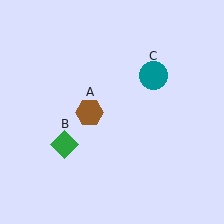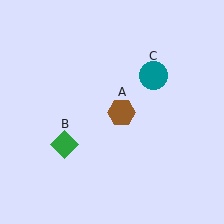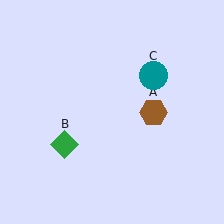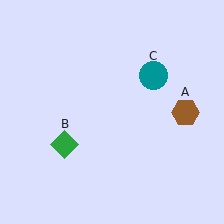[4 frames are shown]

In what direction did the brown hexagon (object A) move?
The brown hexagon (object A) moved right.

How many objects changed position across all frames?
1 object changed position: brown hexagon (object A).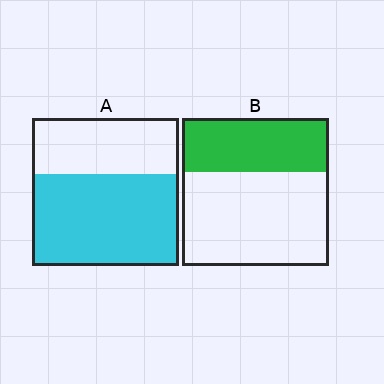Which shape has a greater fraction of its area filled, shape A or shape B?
Shape A.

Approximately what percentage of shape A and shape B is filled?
A is approximately 60% and B is approximately 35%.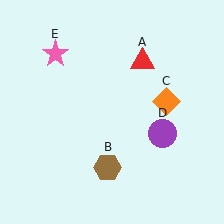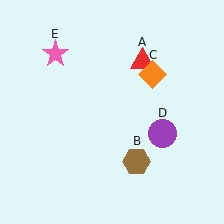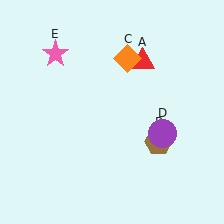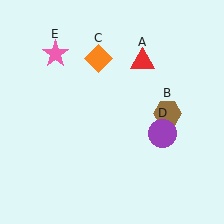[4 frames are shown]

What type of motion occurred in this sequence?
The brown hexagon (object B), orange diamond (object C) rotated counterclockwise around the center of the scene.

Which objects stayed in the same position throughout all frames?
Red triangle (object A) and purple circle (object D) and pink star (object E) remained stationary.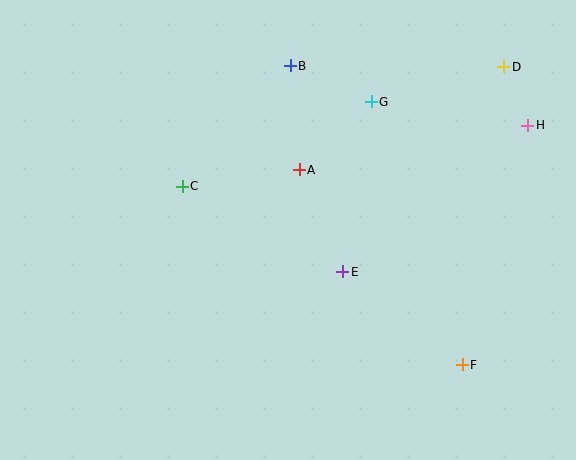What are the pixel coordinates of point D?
Point D is at (504, 67).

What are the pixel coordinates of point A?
Point A is at (299, 170).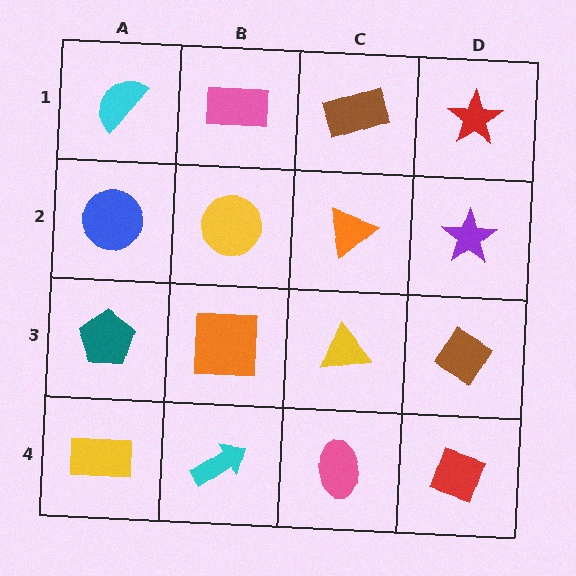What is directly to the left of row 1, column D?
A brown rectangle.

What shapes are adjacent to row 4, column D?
A brown diamond (row 3, column D), a pink ellipse (row 4, column C).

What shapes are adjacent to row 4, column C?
A yellow triangle (row 3, column C), a cyan arrow (row 4, column B), a red diamond (row 4, column D).